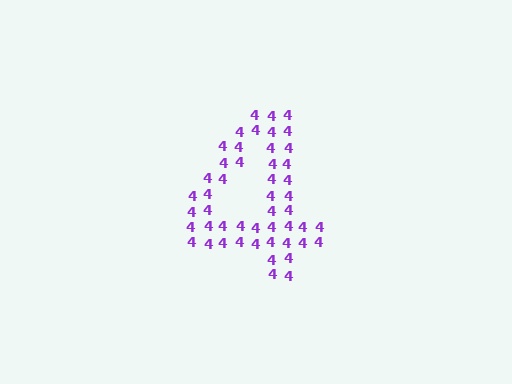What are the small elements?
The small elements are digit 4's.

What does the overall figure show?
The overall figure shows the digit 4.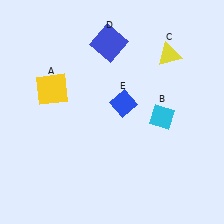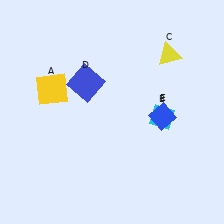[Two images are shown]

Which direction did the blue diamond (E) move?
The blue diamond (E) moved right.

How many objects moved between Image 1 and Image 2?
2 objects moved between the two images.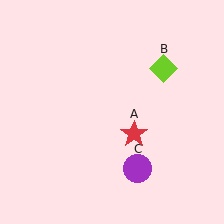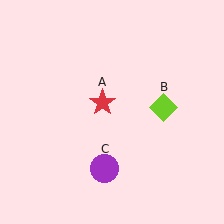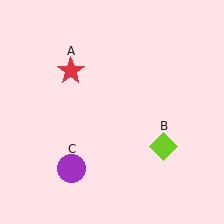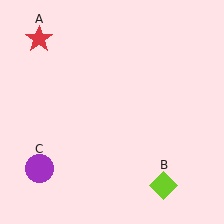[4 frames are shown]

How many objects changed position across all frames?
3 objects changed position: red star (object A), lime diamond (object B), purple circle (object C).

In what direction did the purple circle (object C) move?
The purple circle (object C) moved left.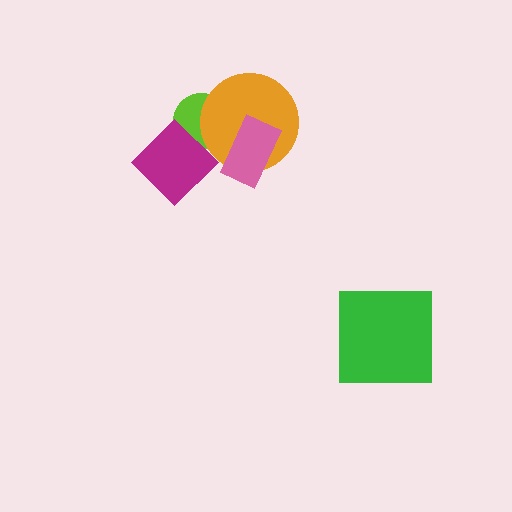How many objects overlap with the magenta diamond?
1 object overlaps with the magenta diamond.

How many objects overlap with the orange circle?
2 objects overlap with the orange circle.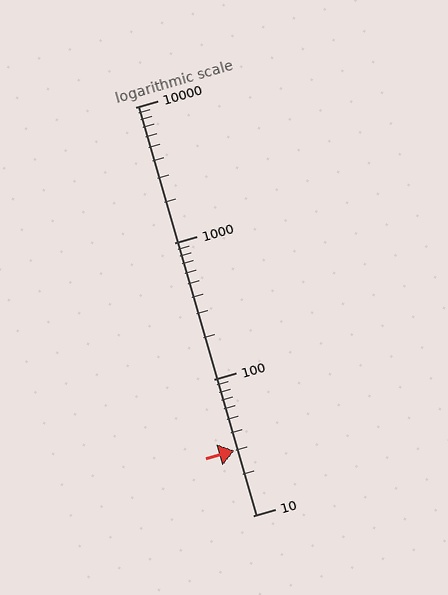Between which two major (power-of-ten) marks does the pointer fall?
The pointer is between 10 and 100.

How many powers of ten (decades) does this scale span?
The scale spans 3 decades, from 10 to 10000.